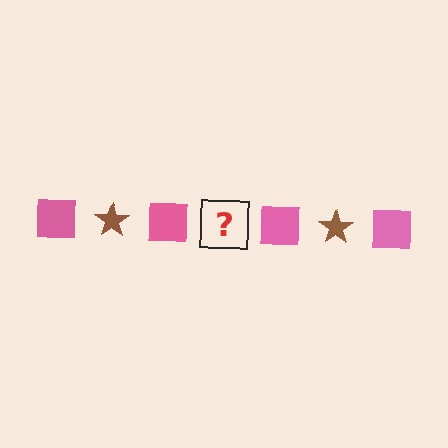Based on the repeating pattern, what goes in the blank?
The blank should be a brown star.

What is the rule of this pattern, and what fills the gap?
The rule is that the pattern alternates between pink square and brown star. The gap should be filled with a brown star.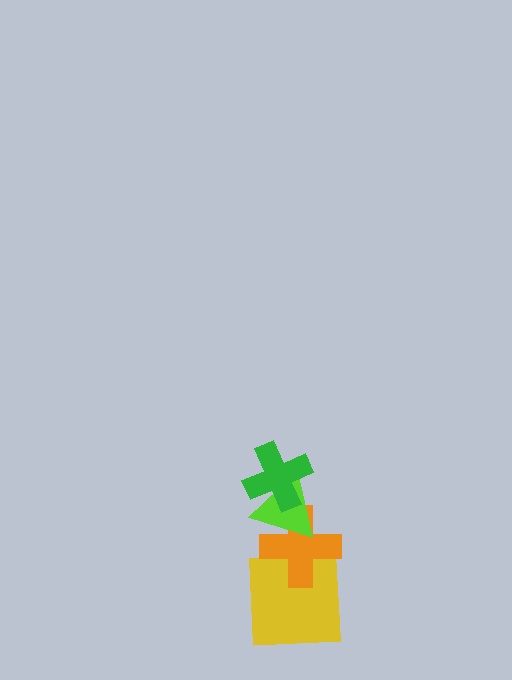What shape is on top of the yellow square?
The orange cross is on top of the yellow square.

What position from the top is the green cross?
The green cross is 1st from the top.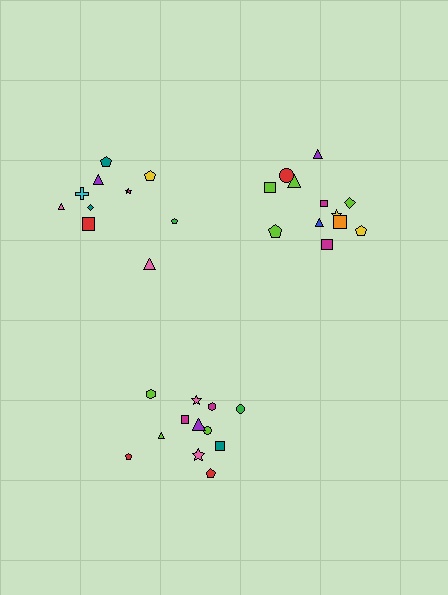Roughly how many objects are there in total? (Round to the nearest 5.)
Roughly 35 objects in total.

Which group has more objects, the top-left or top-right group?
The top-right group.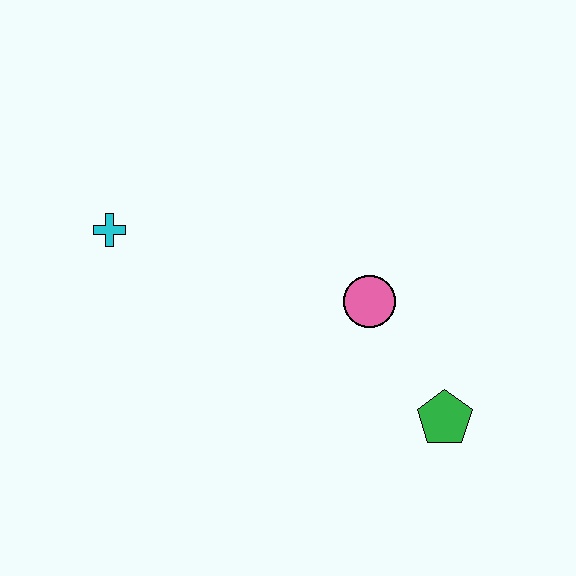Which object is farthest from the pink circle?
The cyan cross is farthest from the pink circle.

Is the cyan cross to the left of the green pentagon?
Yes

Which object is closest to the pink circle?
The green pentagon is closest to the pink circle.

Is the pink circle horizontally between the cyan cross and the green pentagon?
Yes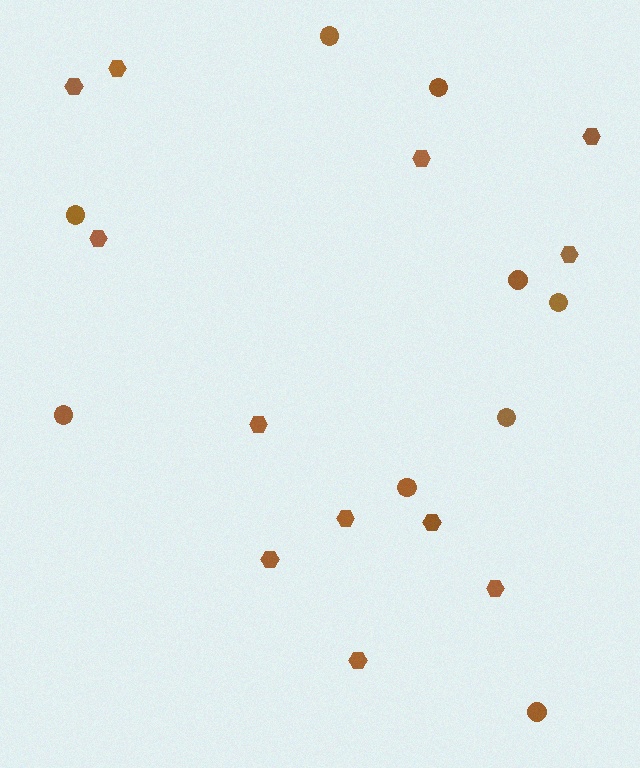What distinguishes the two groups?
There are 2 groups: one group of circles (9) and one group of hexagons (12).